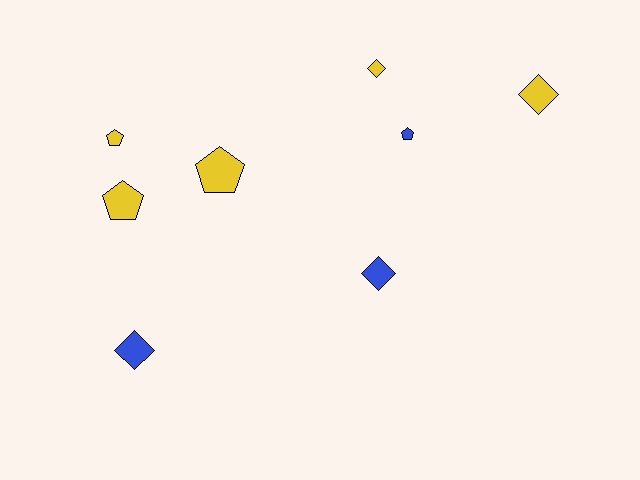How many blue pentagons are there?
There is 1 blue pentagon.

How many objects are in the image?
There are 8 objects.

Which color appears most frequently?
Yellow, with 5 objects.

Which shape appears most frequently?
Pentagon, with 4 objects.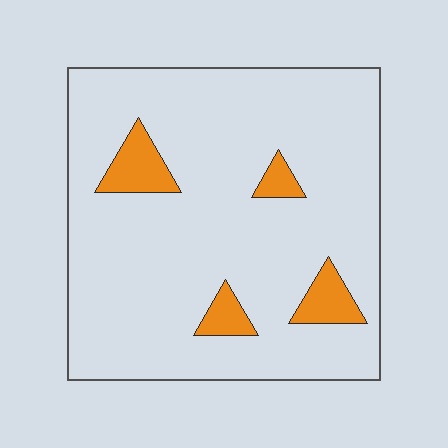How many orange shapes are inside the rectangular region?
4.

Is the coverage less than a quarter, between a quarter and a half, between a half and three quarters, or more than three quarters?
Less than a quarter.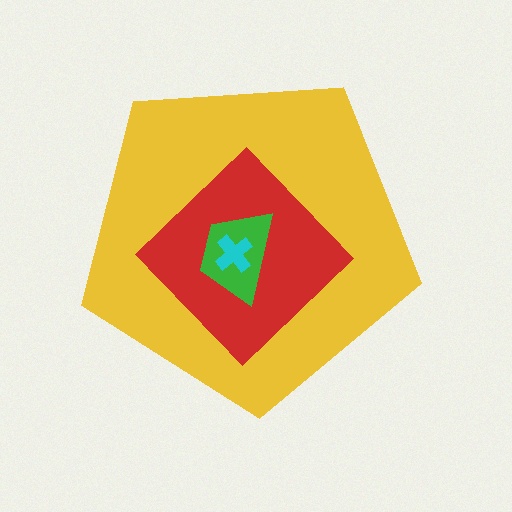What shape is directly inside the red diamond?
The green trapezoid.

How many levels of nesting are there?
4.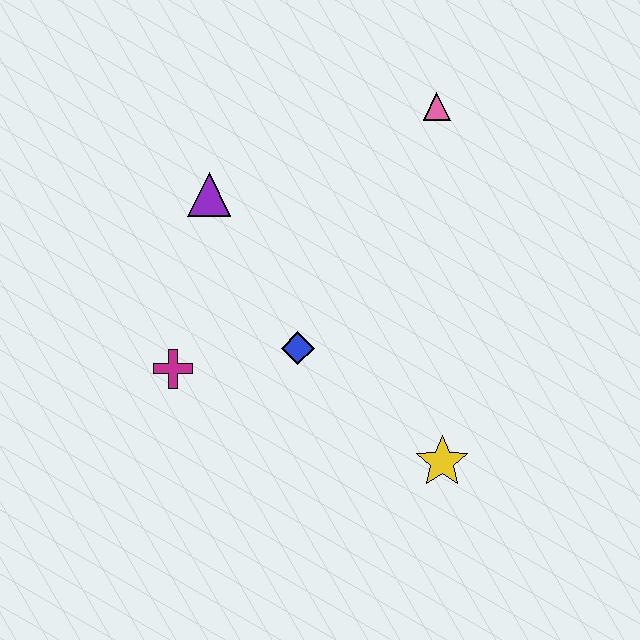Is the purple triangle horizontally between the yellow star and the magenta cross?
Yes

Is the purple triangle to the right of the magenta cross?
Yes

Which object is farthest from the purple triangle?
The yellow star is farthest from the purple triangle.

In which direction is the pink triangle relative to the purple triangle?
The pink triangle is to the right of the purple triangle.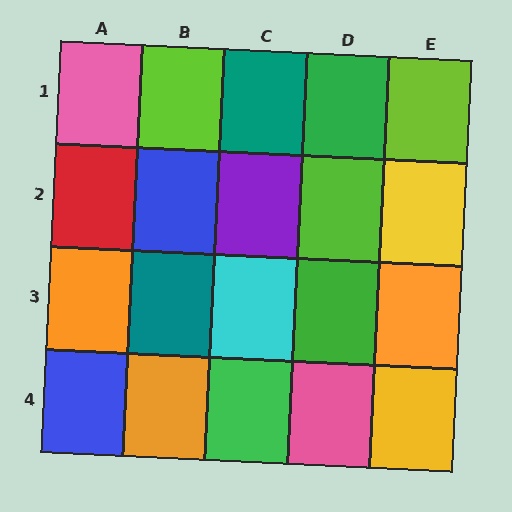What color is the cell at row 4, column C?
Green.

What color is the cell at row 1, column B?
Lime.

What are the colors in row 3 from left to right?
Orange, teal, cyan, green, orange.